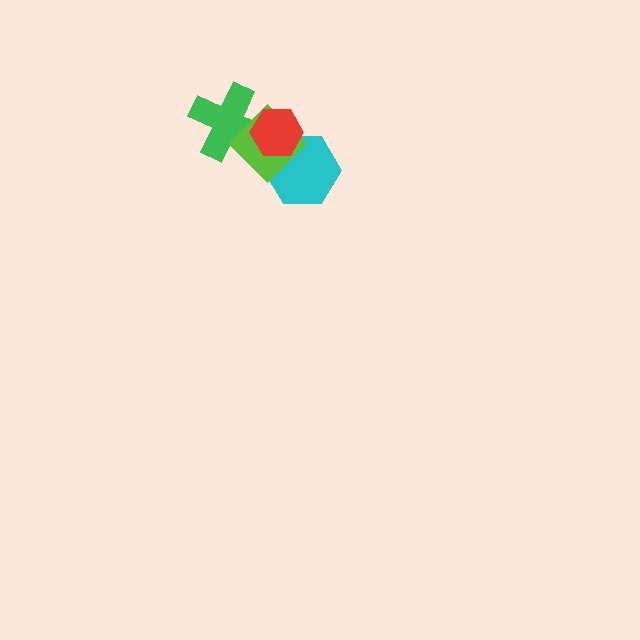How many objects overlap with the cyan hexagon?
2 objects overlap with the cyan hexagon.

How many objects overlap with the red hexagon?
3 objects overlap with the red hexagon.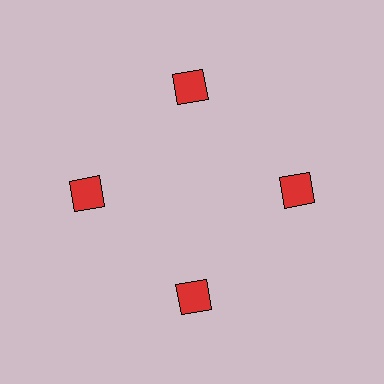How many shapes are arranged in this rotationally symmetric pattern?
There are 4 shapes, arranged in 4 groups of 1.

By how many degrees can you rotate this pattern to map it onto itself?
The pattern maps onto itself every 90 degrees of rotation.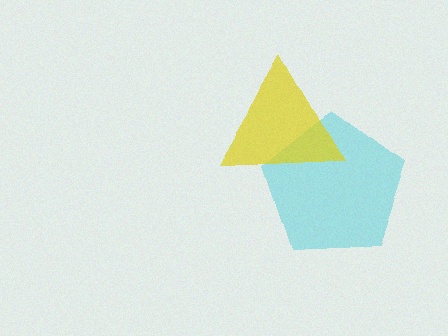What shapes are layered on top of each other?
The layered shapes are: a cyan pentagon, a yellow triangle.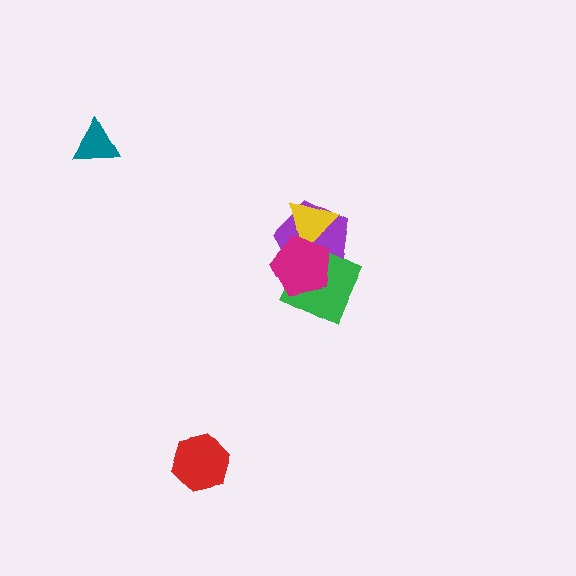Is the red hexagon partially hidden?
No, no other shape covers it.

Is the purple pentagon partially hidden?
Yes, it is partially covered by another shape.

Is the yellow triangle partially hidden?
Yes, it is partially covered by another shape.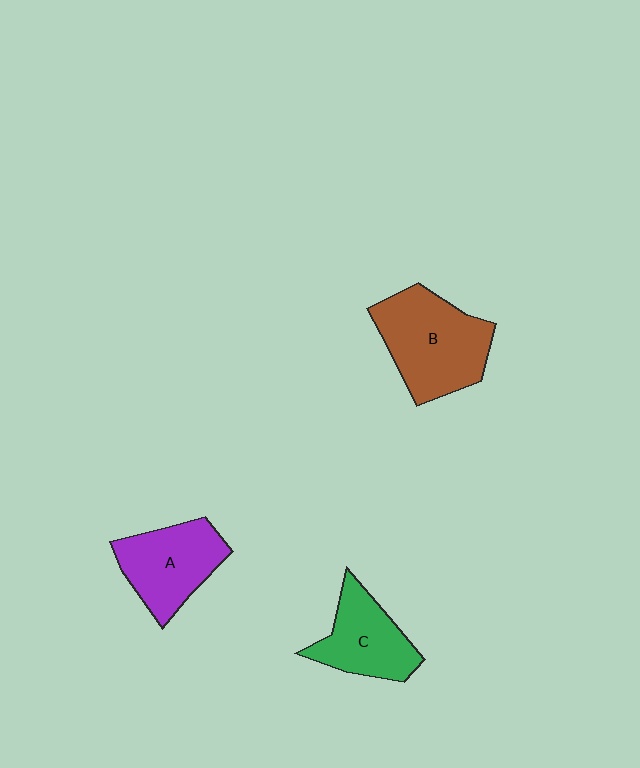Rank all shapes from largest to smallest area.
From largest to smallest: B (brown), A (purple), C (green).